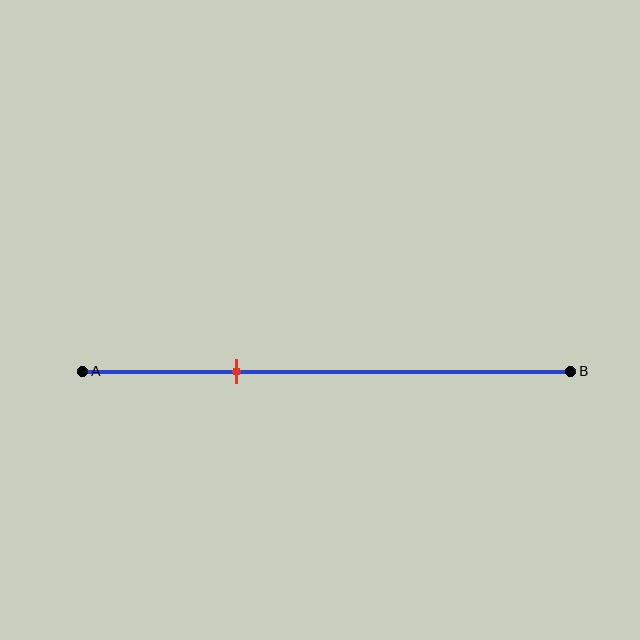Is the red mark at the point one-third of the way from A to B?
Yes, the mark is approximately at the one-third point.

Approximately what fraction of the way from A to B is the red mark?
The red mark is approximately 30% of the way from A to B.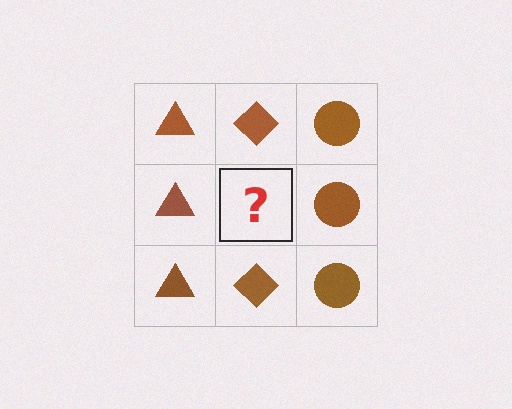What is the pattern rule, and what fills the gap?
The rule is that each column has a consistent shape. The gap should be filled with a brown diamond.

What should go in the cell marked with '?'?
The missing cell should contain a brown diamond.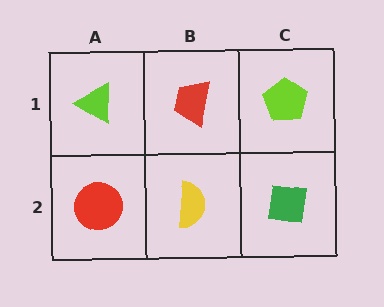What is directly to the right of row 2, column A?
A yellow semicircle.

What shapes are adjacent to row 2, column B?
A red trapezoid (row 1, column B), a red circle (row 2, column A), a green square (row 2, column C).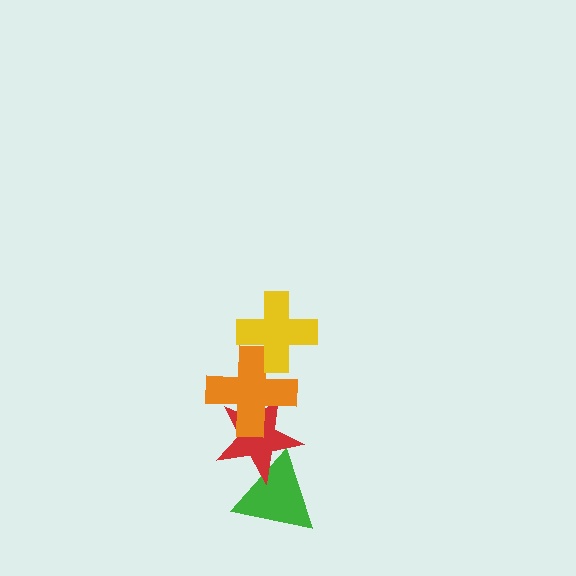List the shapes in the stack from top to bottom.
From top to bottom: the yellow cross, the orange cross, the red star, the green triangle.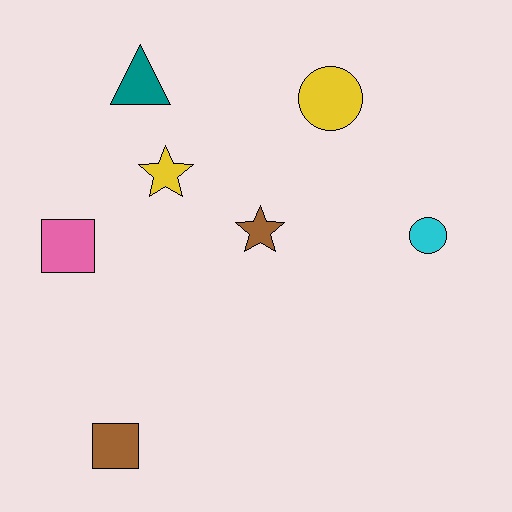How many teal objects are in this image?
There is 1 teal object.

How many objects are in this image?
There are 7 objects.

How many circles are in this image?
There are 2 circles.